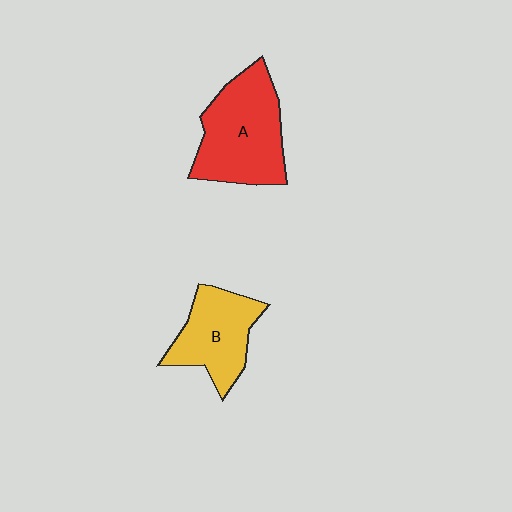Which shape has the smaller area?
Shape B (yellow).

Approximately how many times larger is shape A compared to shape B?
Approximately 1.4 times.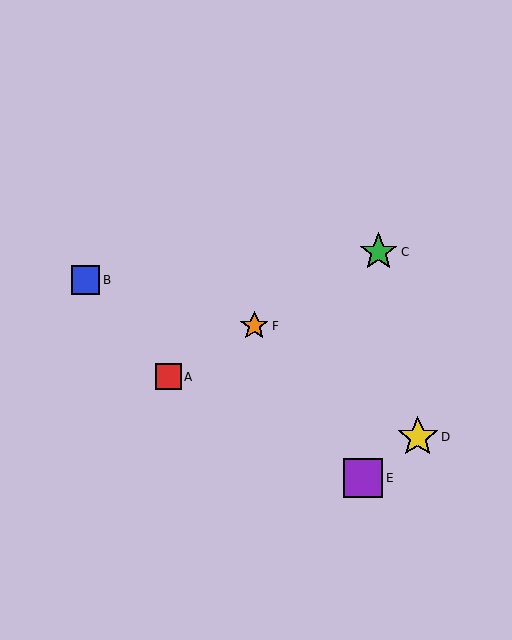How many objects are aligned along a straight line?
3 objects (A, C, F) are aligned along a straight line.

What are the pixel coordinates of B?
Object B is at (86, 280).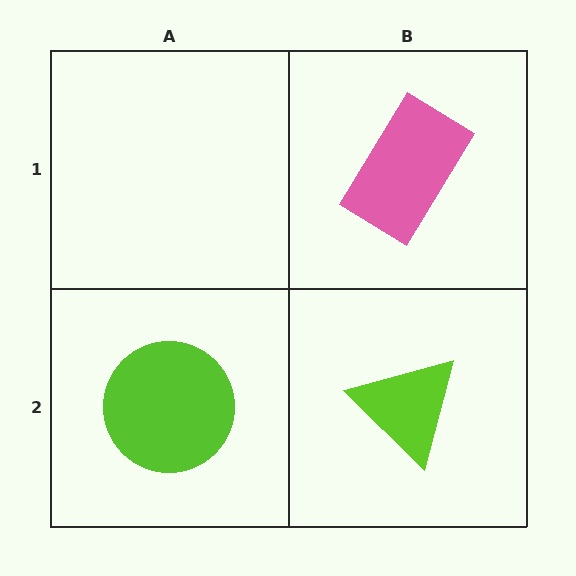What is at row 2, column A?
A lime circle.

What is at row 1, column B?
A pink rectangle.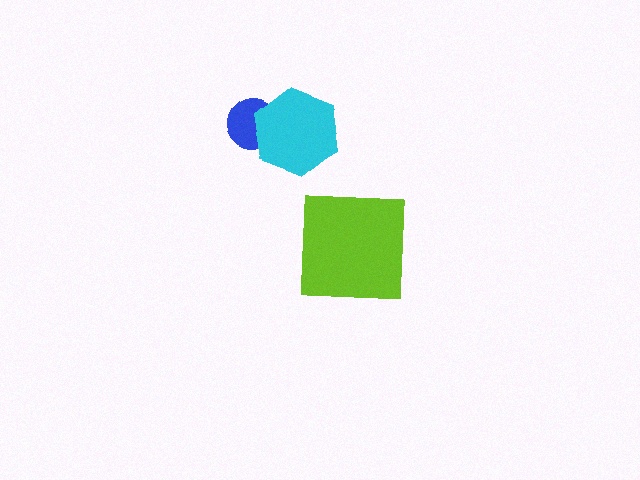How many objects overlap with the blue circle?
1 object overlaps with the blue circle.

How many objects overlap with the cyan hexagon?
1 object overlaps with the cyan hexagon.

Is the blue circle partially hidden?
Yes, it is partially covered by another shape.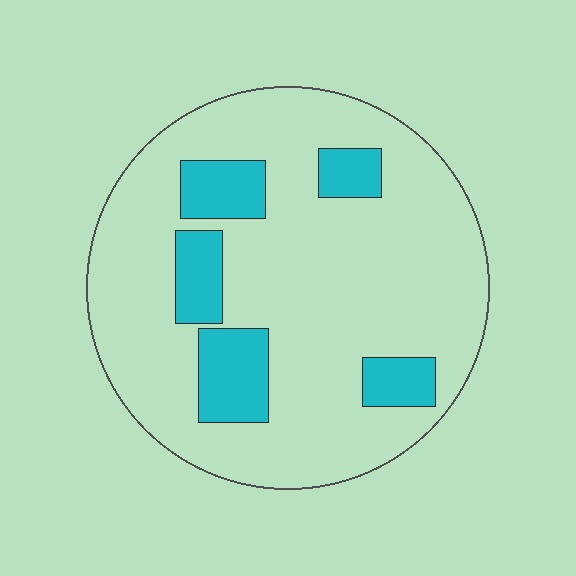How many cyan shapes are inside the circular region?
5.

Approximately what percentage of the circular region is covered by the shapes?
Approximately 20%.